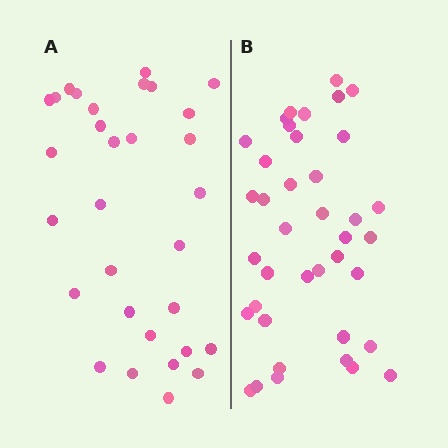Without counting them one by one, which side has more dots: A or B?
Region B (the right region) has more dots.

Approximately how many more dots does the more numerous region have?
Region B has roughly 8 or so more dots than region A.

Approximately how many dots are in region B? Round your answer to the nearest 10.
About 40 dots. (The exact count is 39, which rounds to 40.)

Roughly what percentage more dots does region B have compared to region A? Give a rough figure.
About 25% more.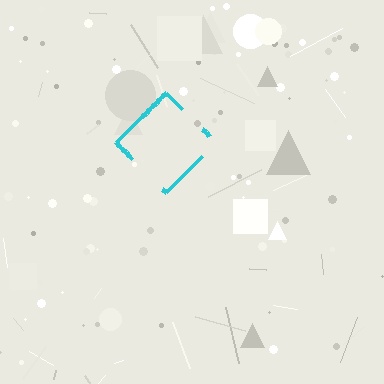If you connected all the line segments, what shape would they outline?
They would outline a diamond.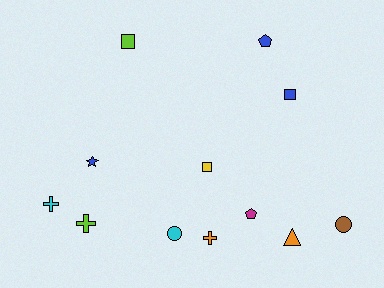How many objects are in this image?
There are 12 objects.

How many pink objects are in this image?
There are no pink objects.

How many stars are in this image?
There is 1 star.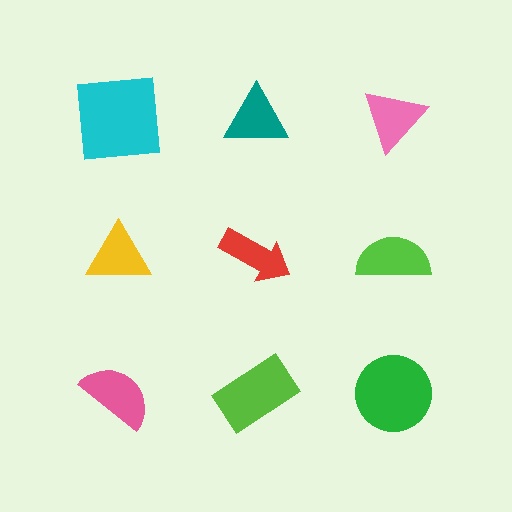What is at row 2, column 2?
A red arrow.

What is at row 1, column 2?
A teal triangle.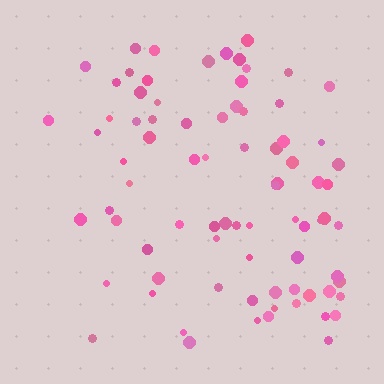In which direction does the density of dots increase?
From left to right, with the right side densest.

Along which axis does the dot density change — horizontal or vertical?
Horizontal.